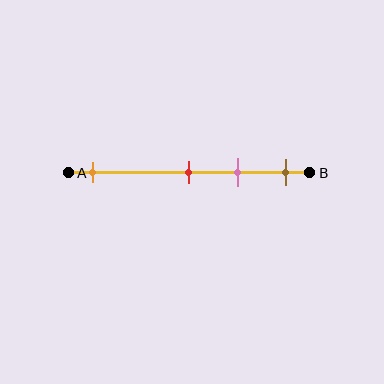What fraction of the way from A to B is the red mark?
The red mark is approximately 50% (0.5) of the way from A to B.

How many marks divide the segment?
There are 4 marks dividing the segment.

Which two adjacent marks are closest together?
The red and pink marks are the closest adjacent pair.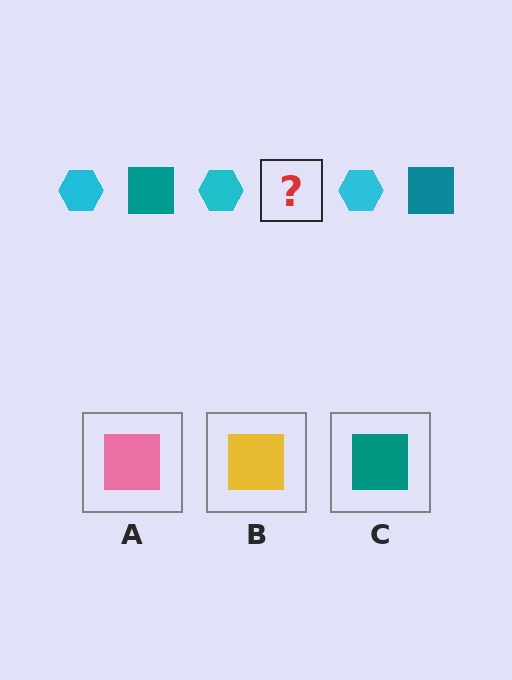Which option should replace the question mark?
Option C.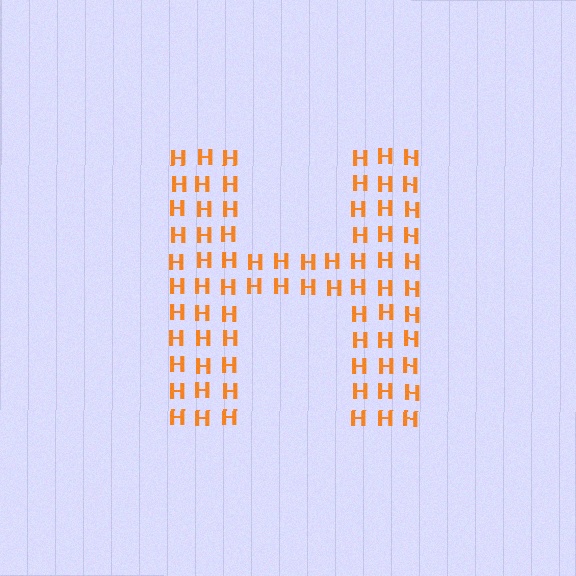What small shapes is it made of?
It is made of small letter H's.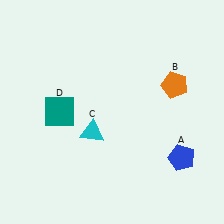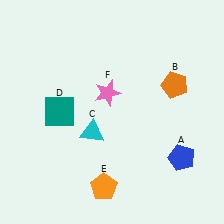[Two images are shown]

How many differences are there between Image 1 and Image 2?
There are 2 differences between the two images.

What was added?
An orange pentagon (E), a pink star (F) were added in Image 2.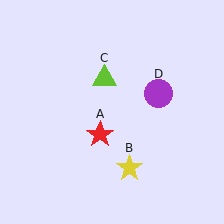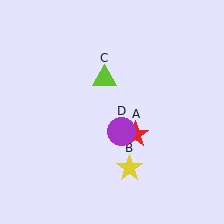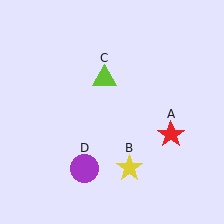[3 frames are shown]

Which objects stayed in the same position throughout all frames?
Yellow star (object B) and lime triangle (object C) remained stationary.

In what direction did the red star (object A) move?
The red star (object A) moved right.